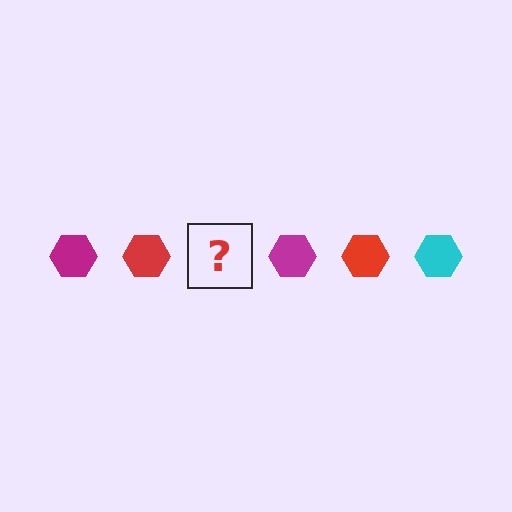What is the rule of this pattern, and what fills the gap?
The rule is that the pattern cycles through magenta, red, cyan hexagons. The gap should be filled with a cyan hexagon.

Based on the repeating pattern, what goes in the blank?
The blank should be a cyan hexagon.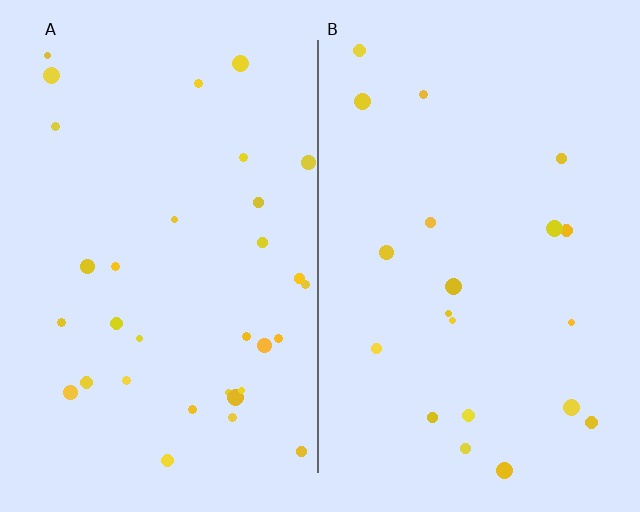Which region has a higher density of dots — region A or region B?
A (the left).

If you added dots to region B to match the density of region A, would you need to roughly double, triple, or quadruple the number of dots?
Approximately double.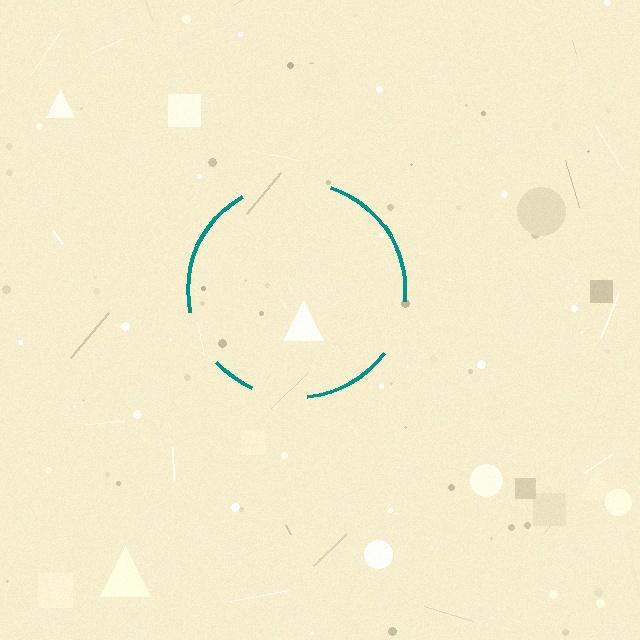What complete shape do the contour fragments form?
The contour fragments form a circle.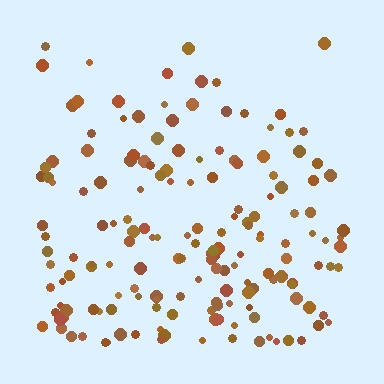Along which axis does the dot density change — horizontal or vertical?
Vertical.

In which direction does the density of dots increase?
From top to bottom, with the bottom side densest.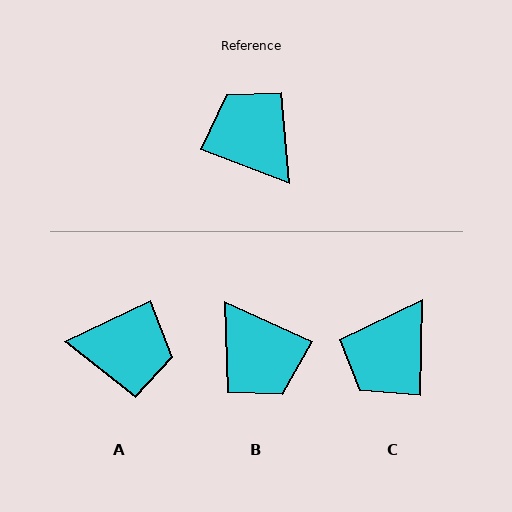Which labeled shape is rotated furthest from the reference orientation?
B, about 177 degrees away.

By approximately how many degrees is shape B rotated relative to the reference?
Approximately 177 degrees counter-clockwise.